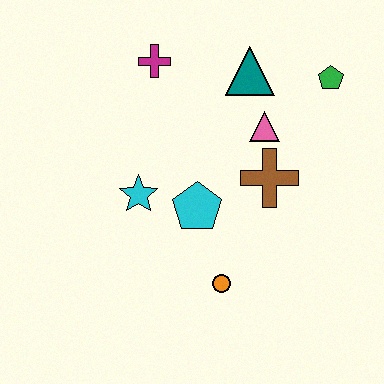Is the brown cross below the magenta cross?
Yes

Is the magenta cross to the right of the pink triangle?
No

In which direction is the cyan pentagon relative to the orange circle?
The cyan pentagon is above the orange circle.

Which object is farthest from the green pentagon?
The orange circle is farthest from the green pentagon.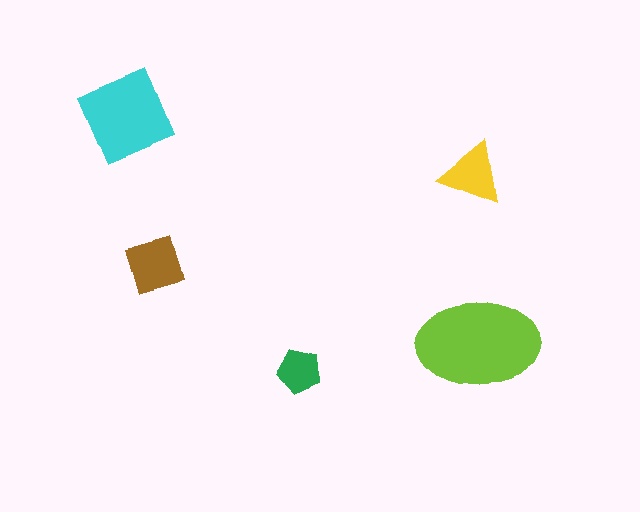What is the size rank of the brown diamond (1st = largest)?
3rd.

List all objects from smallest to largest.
The green pentagon, the yellow triangle, the brown diamond, the cyan square, the lime ellipse.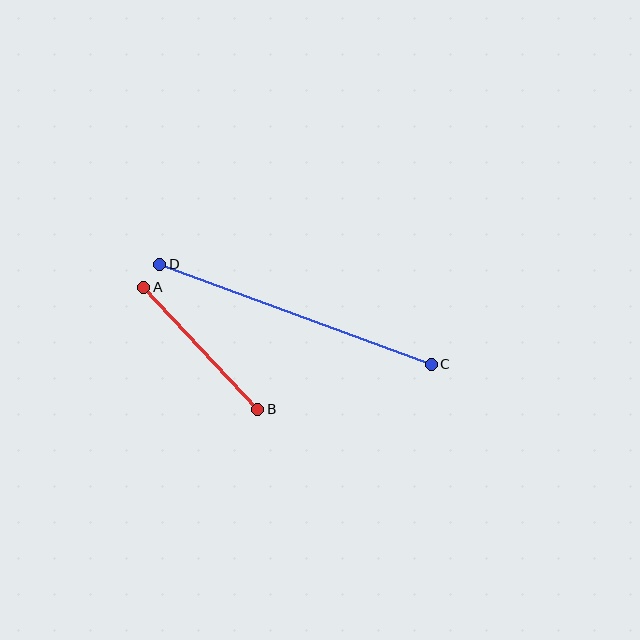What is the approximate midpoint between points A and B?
The midpoint is at approximately (201, 348) pixels.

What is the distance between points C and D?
The distance is approximately 289 pixels.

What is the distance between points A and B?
The distance is approximately 167 pixels.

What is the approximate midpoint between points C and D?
The midpoint is at approximately (295, 314) pixels.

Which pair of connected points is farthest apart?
Points C and D are farthest apart.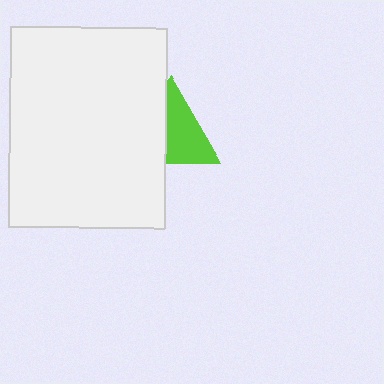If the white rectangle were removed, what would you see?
You would see the complete lime triangle.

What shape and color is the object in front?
The object in front is a white rectangle.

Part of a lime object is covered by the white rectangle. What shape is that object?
It is a triangle.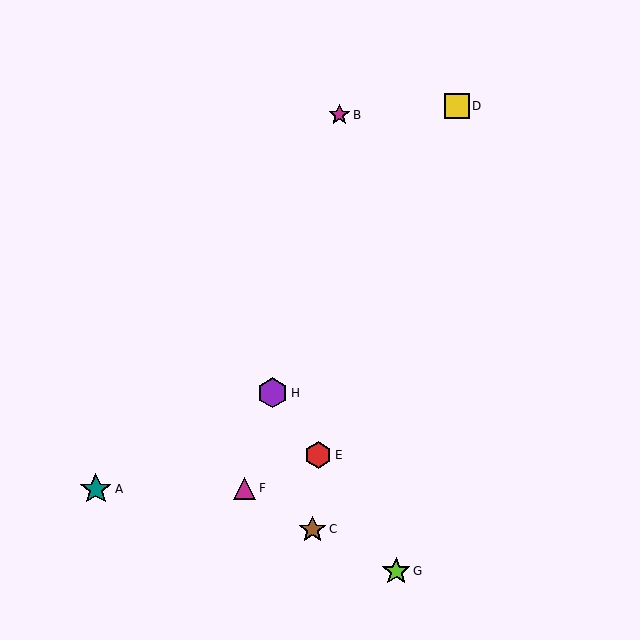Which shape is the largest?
The teal star (labeled A) is the largest.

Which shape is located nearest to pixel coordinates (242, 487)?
The magenta triangle (labeled F) at (245, 488) is nearest to that location.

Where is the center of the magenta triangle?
The center of the magenta triangle is at (245, 488).